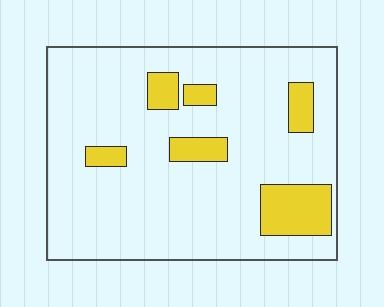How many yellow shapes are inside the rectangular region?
6.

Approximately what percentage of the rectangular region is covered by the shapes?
Approximately 15%.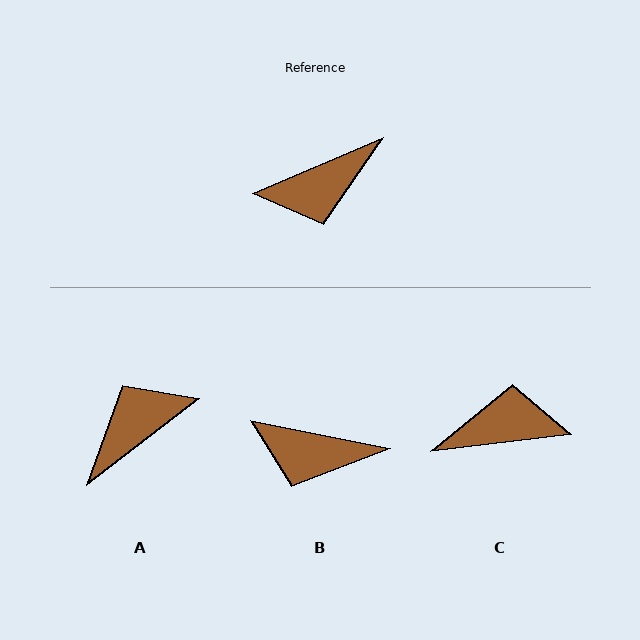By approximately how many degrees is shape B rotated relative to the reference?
Approximately 34 degrees clockwise.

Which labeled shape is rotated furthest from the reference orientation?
A, about 166 degrees away.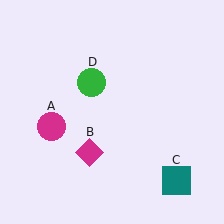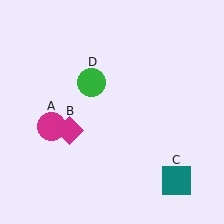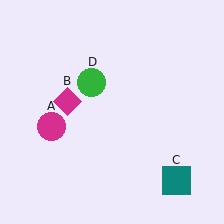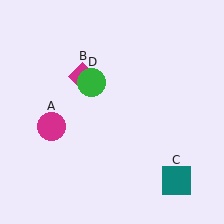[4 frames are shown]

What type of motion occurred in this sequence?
The magenta diamond (object B) rotated clockwise around the center of the scene.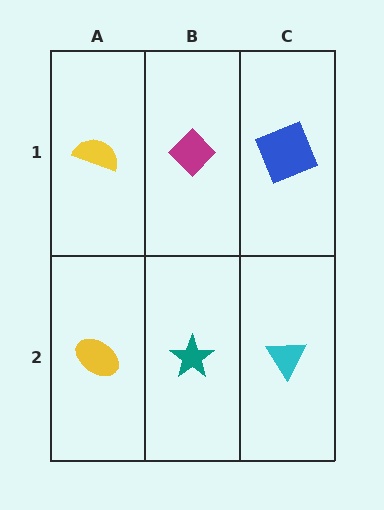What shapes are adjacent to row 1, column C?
A cyan triangle (row 2, column C), a magenta diamond (row 1, column B).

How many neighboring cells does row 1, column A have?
2.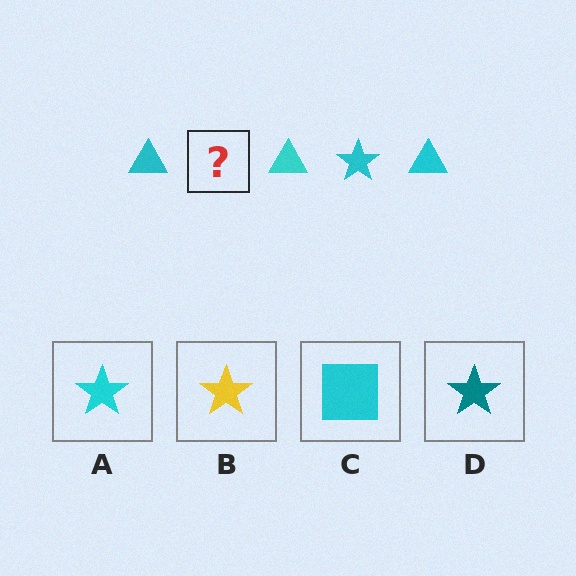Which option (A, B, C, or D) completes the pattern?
A.